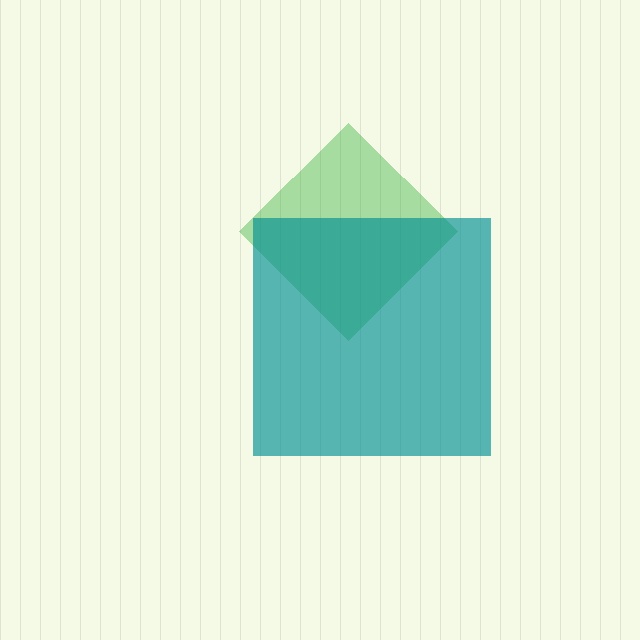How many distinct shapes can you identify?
There are 2 distinct shapes: a green diamond, a teal square.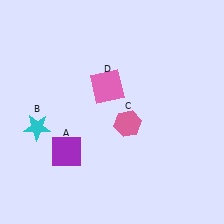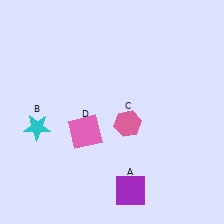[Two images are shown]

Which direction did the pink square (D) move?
The pink square (D) moved down.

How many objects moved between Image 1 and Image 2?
2 objects moved between the two images.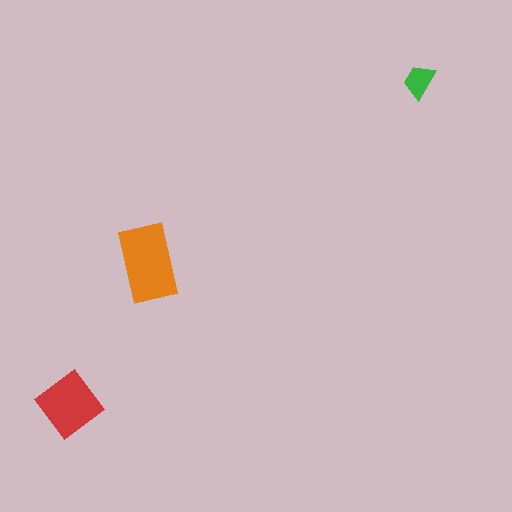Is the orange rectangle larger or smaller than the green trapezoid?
Larger.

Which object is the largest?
The orange rectangle.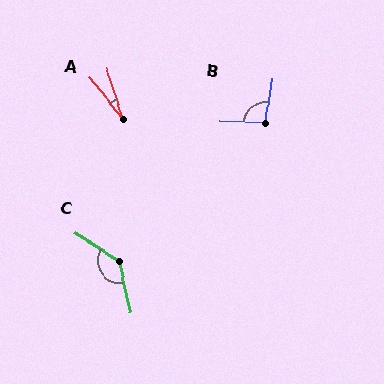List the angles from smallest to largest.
A (21°), B (98°), C (134°).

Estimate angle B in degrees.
Approximately 98 degrees.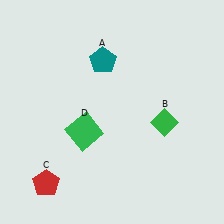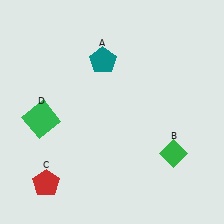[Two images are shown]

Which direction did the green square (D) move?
The green square (D) moved left.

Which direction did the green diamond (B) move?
The green diamond (B) moved down.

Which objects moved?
The objects that moved are: the green diamond (B), the green square (D).